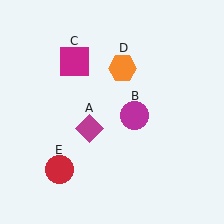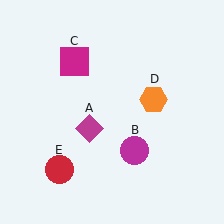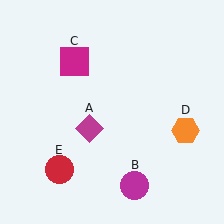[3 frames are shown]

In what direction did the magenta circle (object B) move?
The magenta circle (object B) moved down.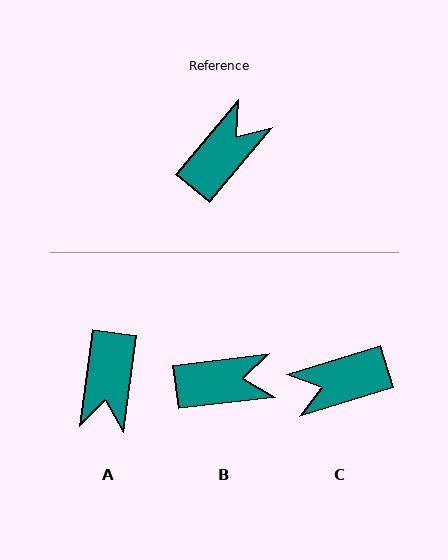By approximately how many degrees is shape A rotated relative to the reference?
Approximately 148 degrees clockwise.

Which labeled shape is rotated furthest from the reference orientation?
A, about 148 degrees away.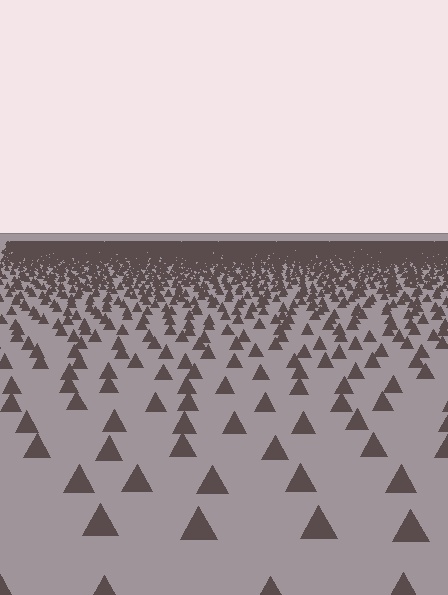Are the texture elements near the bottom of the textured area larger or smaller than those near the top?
Larger. Near the bottom, elements are closer to the viewer and appear at a bigger on-screen size.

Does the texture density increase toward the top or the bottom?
Density increases toward the top.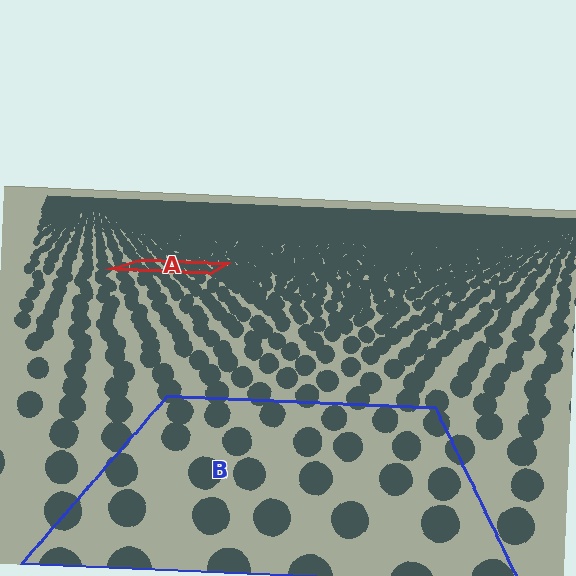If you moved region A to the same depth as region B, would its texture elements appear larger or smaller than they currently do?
They would appear larger. At a closer depth, the same texture elements are projected at a bigger on-screen size.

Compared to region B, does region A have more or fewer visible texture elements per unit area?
Region A has more texture elements per unit area — they are packed more densely because it is farther away.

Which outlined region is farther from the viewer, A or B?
Region A is farther from the viewer — the texture elements inside it appear smaller and more densely packed.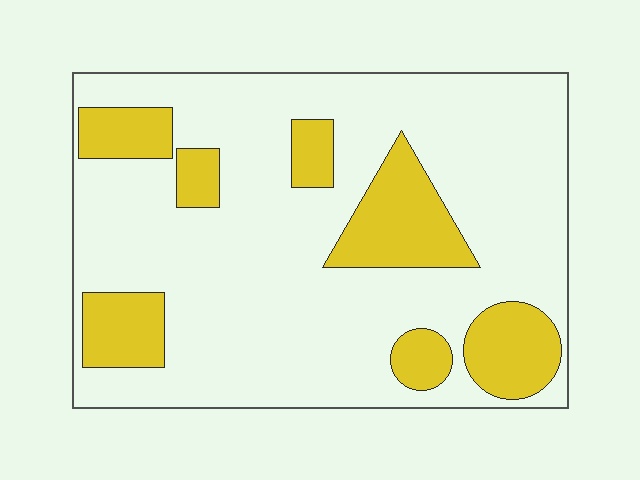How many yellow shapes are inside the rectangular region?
7.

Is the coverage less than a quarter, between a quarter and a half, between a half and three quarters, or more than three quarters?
Less than a quarter.